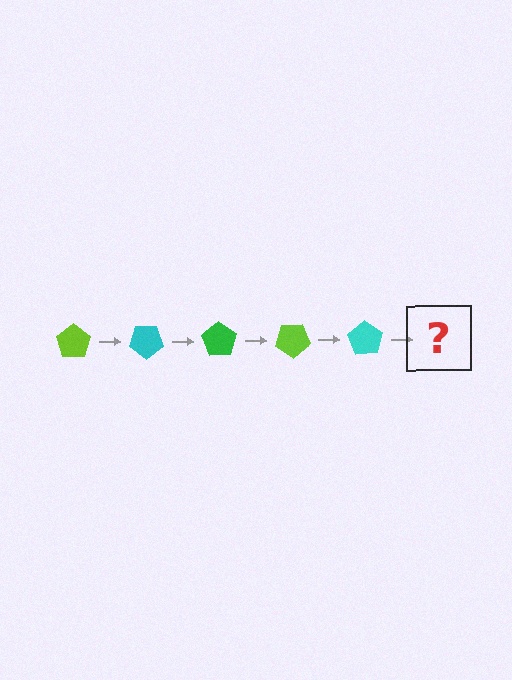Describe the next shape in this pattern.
It should be a green pentagon, rotated 175 degrees from the start.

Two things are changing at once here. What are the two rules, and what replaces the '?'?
The two rules are that it rotates 35 degrees each step and the color cycles through lime, cyan, and green. The '?' should be a green pentagon, rotated 175 degrees from the start.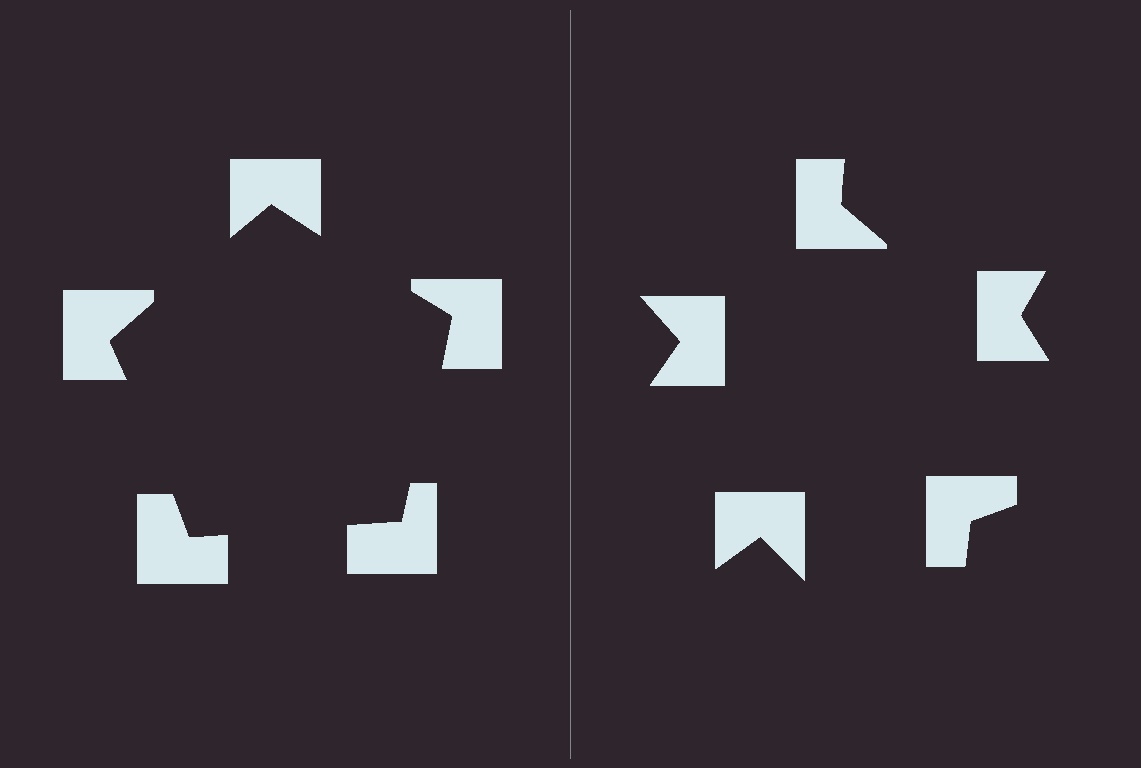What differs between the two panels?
The notched squares are positioned identically on both sides; only the wedge orientations differ. On the left they align to a pentagon; on the right they are misaligned.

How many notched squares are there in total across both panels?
10 — 5 on each side.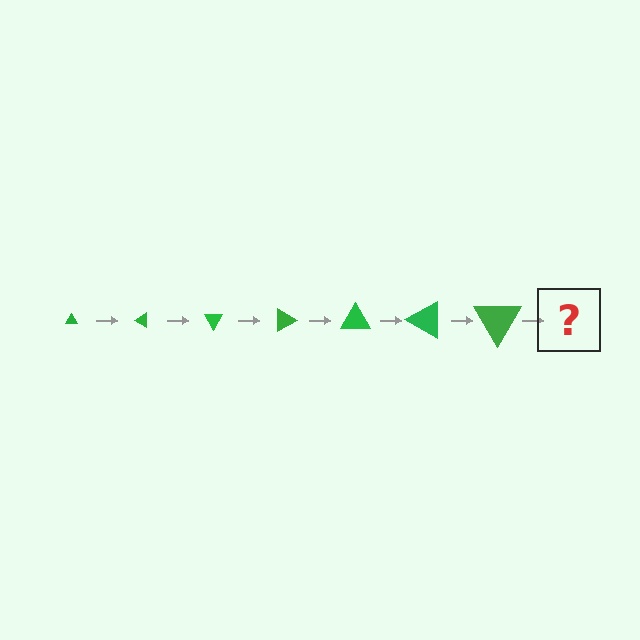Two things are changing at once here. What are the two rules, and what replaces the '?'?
The two rules are that the triangle grows larger each step and it rotates 30 degrees each step. The '?' should be a triangle, larger than the previous one and rotated 210 degrees from the start.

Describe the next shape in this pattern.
It should be a triangle, larger than the previous one and rotated 210 degrees from the start.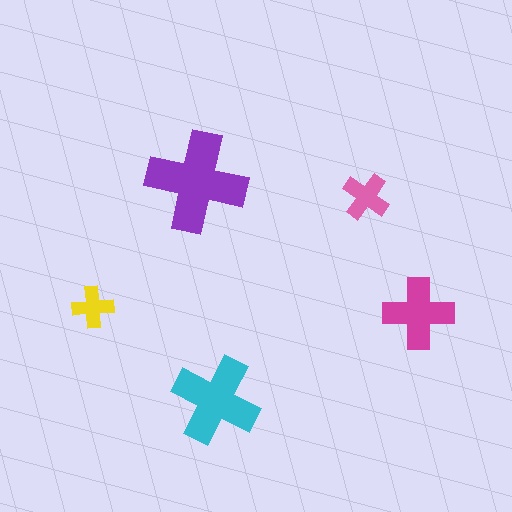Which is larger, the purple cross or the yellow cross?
The purple one.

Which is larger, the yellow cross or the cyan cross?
The cyan one.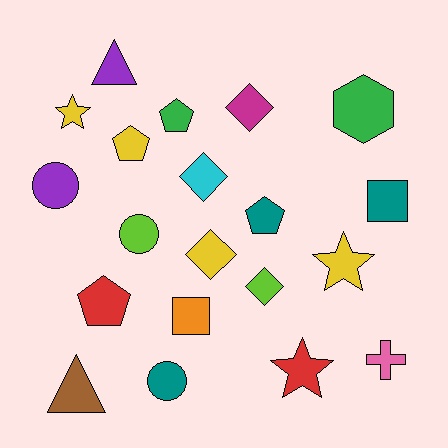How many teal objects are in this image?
There are 3 teal objects.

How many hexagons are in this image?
There is 1 hexagon.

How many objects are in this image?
There are 20 objects.